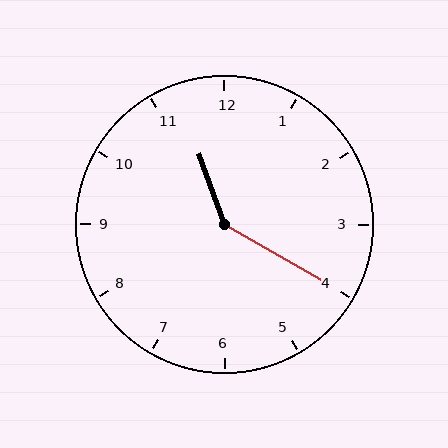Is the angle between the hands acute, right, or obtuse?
It is obtuse.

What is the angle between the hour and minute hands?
Approximately 140 degrees.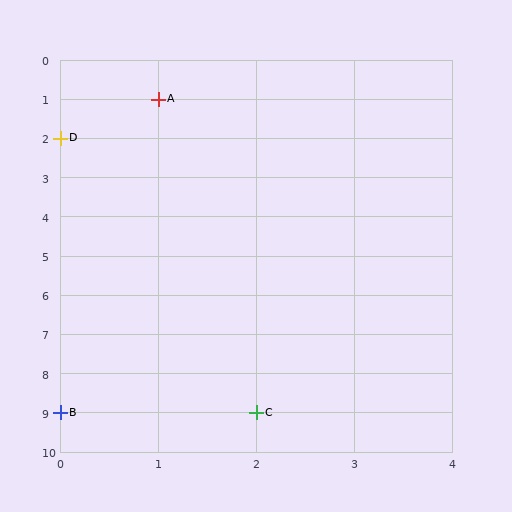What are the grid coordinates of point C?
Point C is at grid coordinates (2, 9).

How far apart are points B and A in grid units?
Points B and A are 1 column and 8 rows apart (about 8.1 grid units diagonally).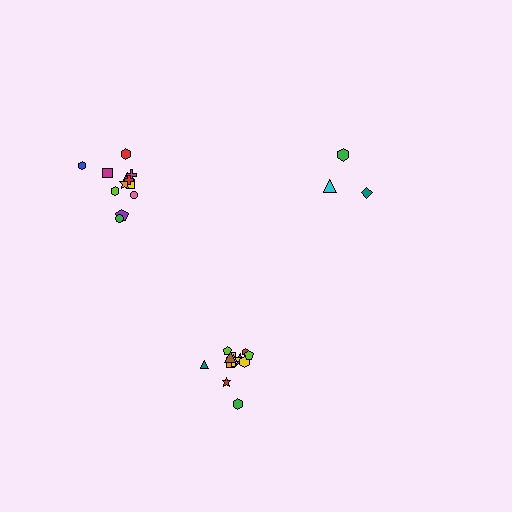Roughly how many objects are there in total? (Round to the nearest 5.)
Roughly 25 objects in total.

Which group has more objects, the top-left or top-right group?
The top-left group.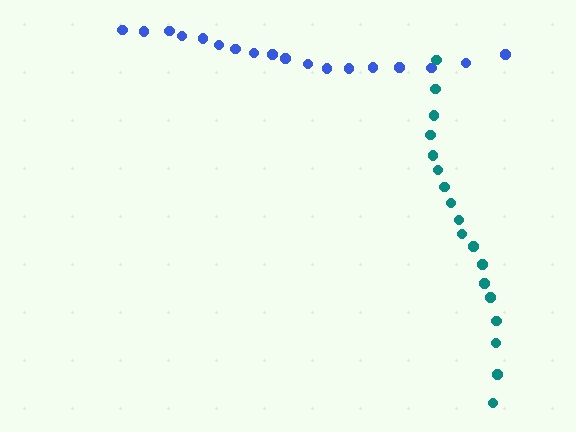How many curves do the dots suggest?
There are 2 distinct paths.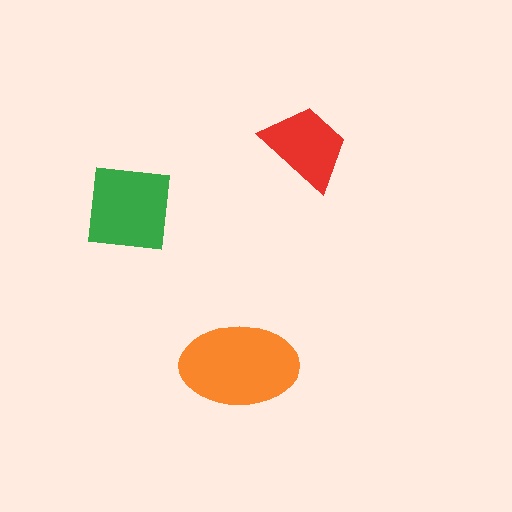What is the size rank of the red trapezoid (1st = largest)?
3rd.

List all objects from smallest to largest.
The red trapezoid, the green square, the orange ellipse.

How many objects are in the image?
There are 3 objects in the image.